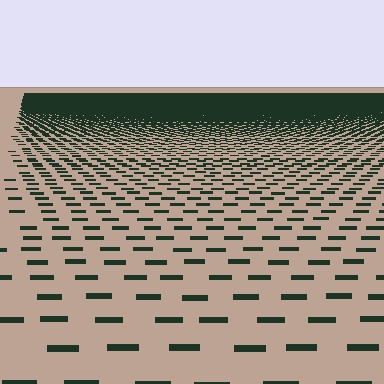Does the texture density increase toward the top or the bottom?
Density increases toward the top.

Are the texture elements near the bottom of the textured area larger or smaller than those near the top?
Larger. Near the bottom, elements are closer to the viewer and appear at a bigger on-screen size.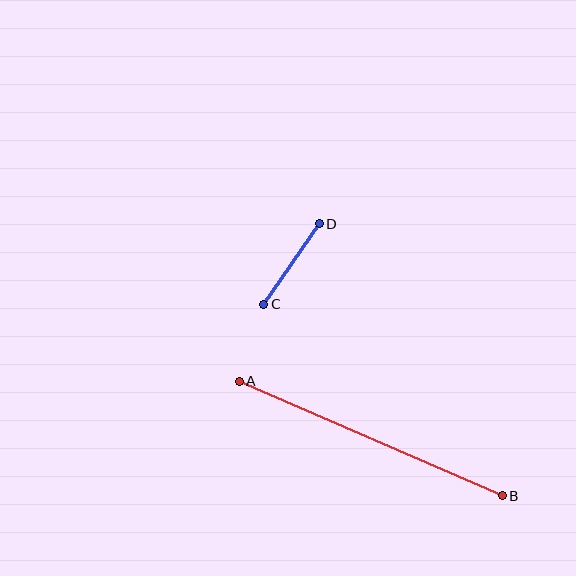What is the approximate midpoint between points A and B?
The midpoint is at approximately (371, 438) pixels.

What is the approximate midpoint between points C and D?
The midpoint is at approximately (291, 264) pixels.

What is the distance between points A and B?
The distance is approximately 287 pixels.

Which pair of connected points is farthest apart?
Points A and B are farthest apart.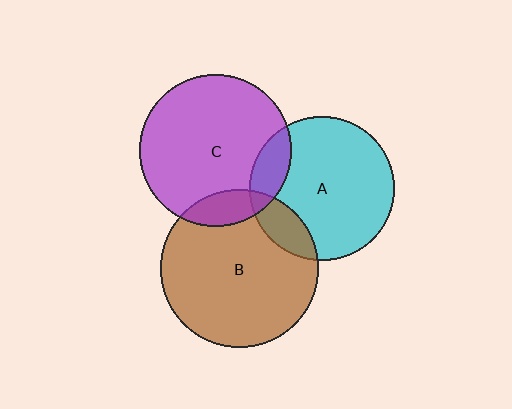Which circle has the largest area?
Circle B (brown).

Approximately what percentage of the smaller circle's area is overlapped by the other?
Approximately 15%.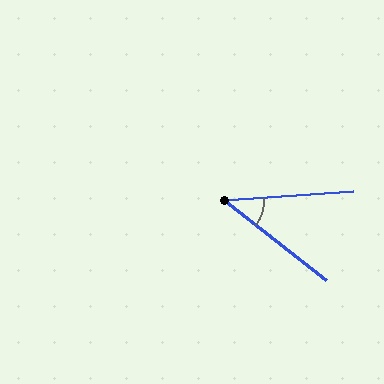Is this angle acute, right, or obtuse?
It is acute.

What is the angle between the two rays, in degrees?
Approximately 42 degrees.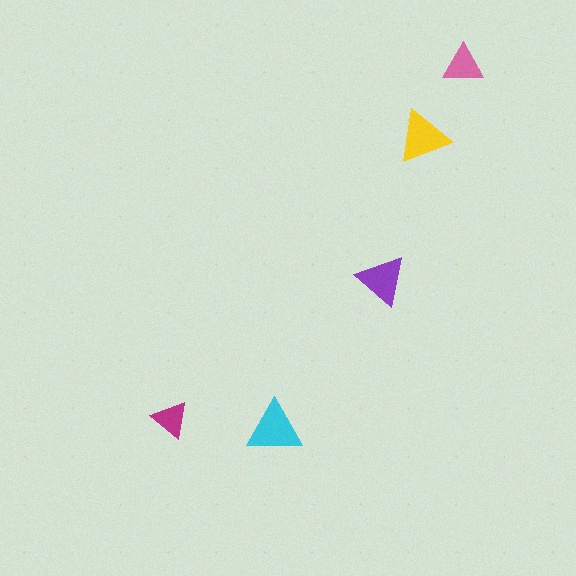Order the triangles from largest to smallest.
the cyan one, the yellow one, the purple one, the pink one, the magenta one.